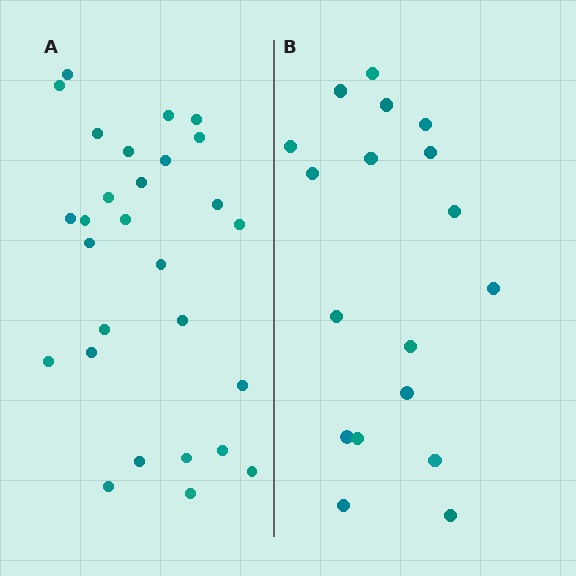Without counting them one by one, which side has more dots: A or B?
Region A (the left region) has more dots.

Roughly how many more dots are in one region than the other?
Region A has roughly 10 or so more dots than region B.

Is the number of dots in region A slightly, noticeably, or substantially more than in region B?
Region A has substantially more. The ratio is roughly 1.6 to 1.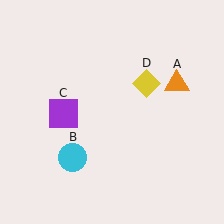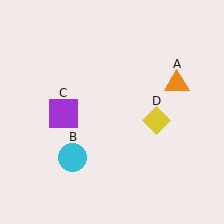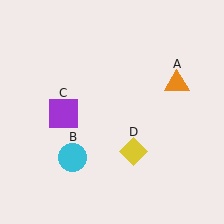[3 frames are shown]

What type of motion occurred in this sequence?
The yellow diamond (object D) rotated clockwise around the center of the scene.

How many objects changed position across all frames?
1 object changed position: yellow diamond (object D).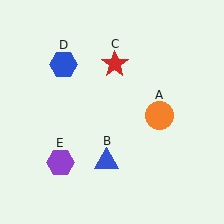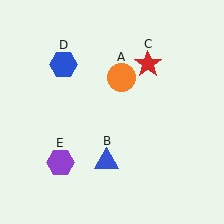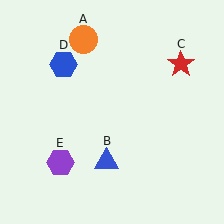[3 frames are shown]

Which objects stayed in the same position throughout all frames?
Blue triangle (object B) and blue hexagon (object D) and purple hexagon (object E) remained stationary.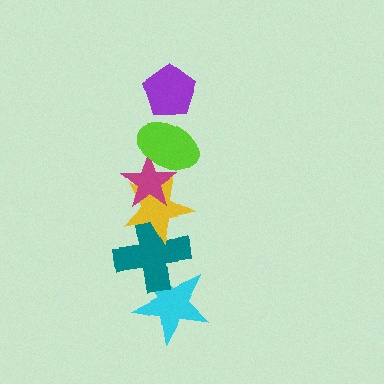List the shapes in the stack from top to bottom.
From top to bottom: the purple pentagon, the lime ellipse, the magenta star, the yellow star, the teal cross, the cyan star.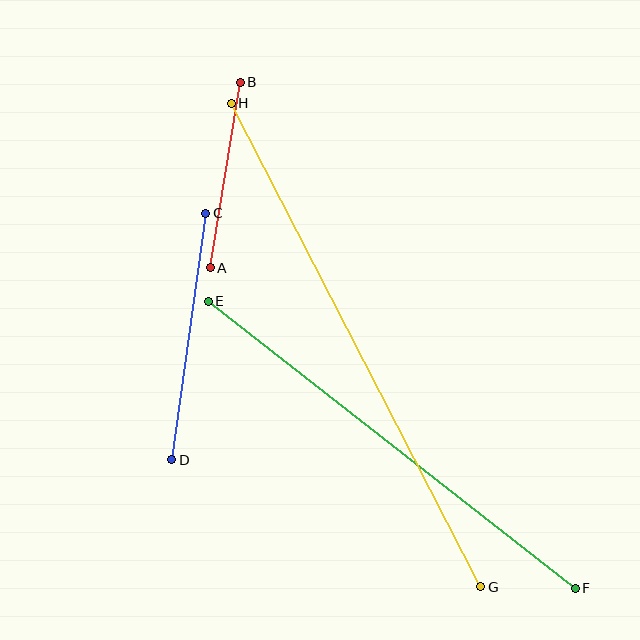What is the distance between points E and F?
The distance is approximately 466 pixels.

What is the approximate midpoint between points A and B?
The midpoint is at approximately (225, 175) pixels.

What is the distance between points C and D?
The distance is approximately 249 pixels.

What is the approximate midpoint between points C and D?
The midpoint is at approximately (189, 337) pixels.